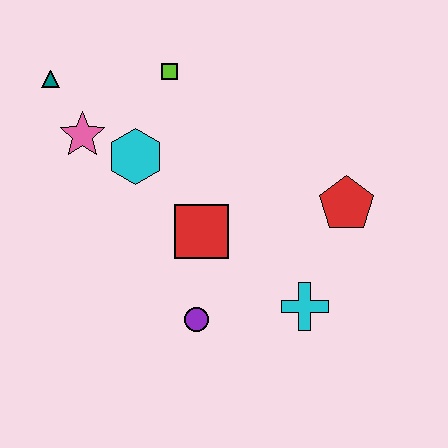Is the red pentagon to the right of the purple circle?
Yes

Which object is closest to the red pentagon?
The cyan cross is closest to the red pentagon.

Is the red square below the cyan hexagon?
Yes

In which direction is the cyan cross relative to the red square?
The cyan cross is to the right of the red square.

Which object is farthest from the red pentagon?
The teal triangle is farthest from the red pentagon.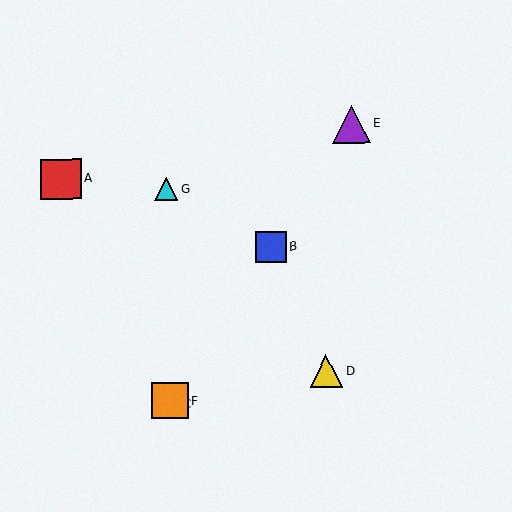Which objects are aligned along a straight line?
Objects B, C, E, F are aligned along a straight line.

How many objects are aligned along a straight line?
4 objects (B, C, E, F) are aligned along a straight line.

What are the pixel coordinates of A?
Object A is at (61, 179).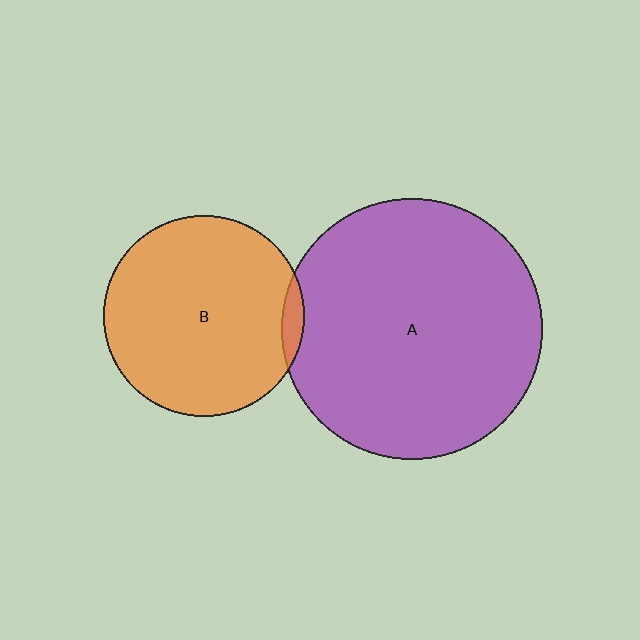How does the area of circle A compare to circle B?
Approximately 1.7 times.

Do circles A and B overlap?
Yes.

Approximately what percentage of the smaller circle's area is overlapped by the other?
Approximately 5%.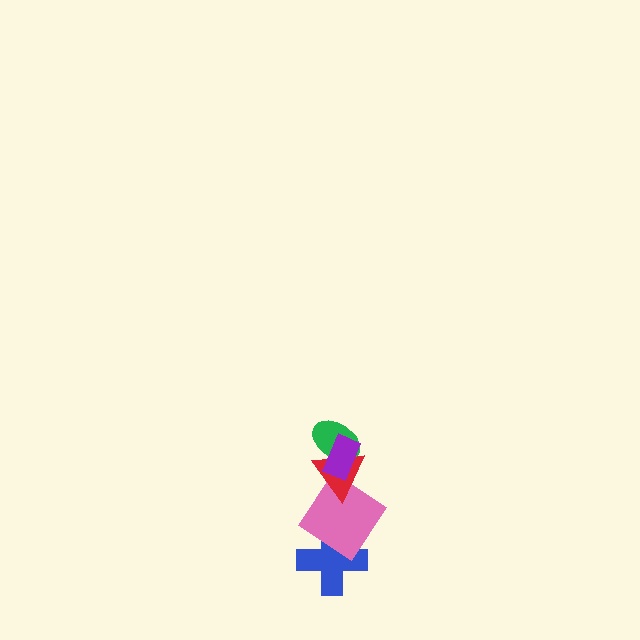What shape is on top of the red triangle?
The green ellipse is on top of the red triangle.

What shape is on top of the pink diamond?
The red triangle is on top of the pink diamond.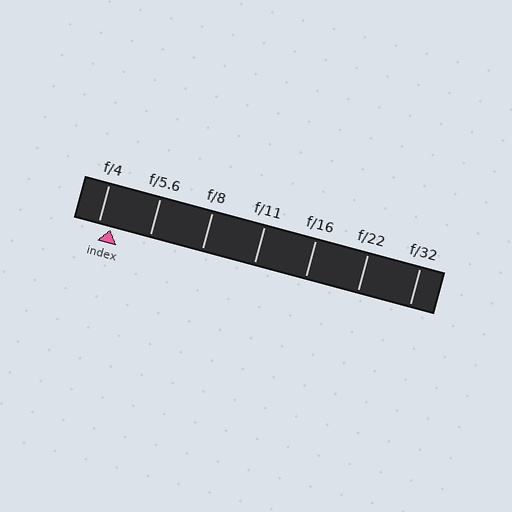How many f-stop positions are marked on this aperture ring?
There are 7 f-stop positions marked.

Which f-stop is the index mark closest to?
The index mark is closest to f/4.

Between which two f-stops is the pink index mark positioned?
The index mark is between f/4 and f/5.6.